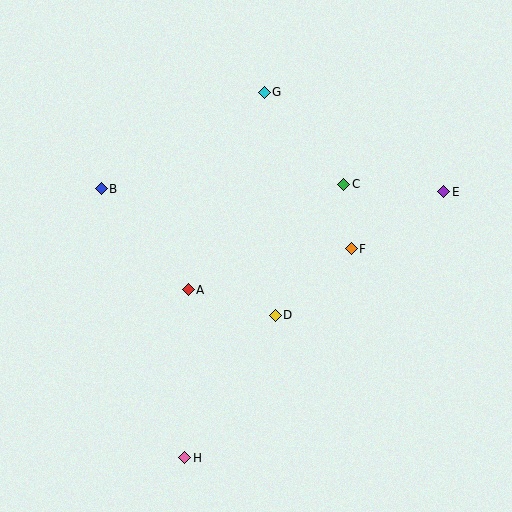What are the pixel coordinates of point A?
Point A is at (188, 290).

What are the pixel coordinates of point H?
Point H is at (185, 458).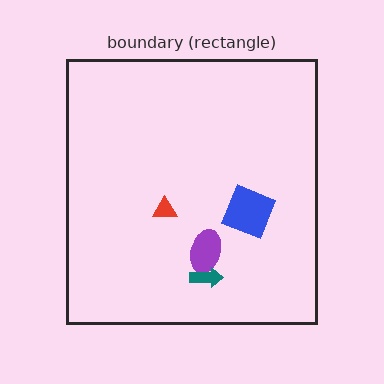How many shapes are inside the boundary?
4 inside, 0 outside.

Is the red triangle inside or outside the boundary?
Inside.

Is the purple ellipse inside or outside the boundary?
Inside.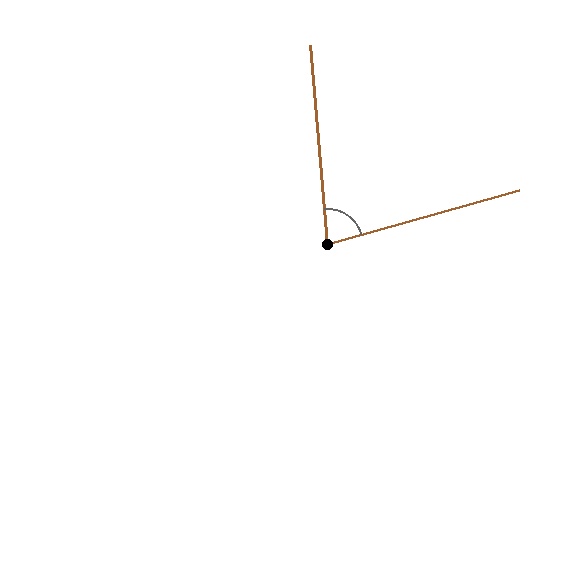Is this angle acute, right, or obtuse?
It is acute.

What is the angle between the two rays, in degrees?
Approximately 79 degrees.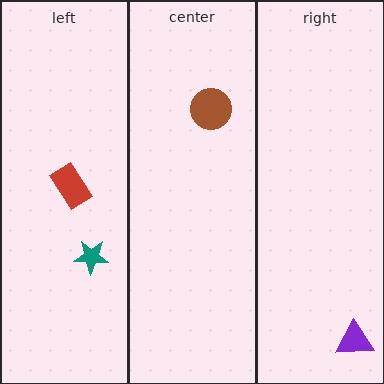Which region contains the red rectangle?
The left region.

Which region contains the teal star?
The left region.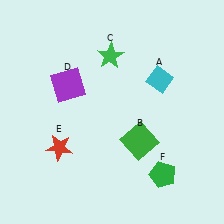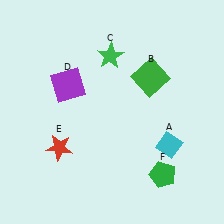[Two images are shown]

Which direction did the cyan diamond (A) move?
The cyan diamond (A) moved down.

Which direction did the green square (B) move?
The green square (B) moved up.